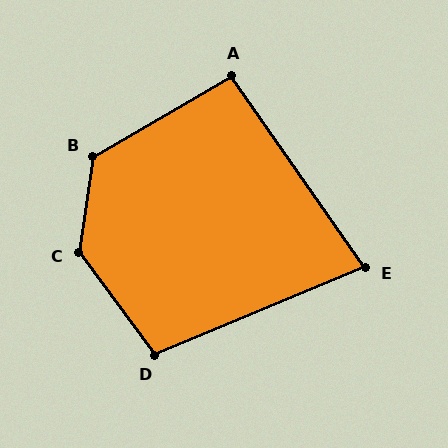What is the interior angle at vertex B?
Approximately 128 degrees (obtuse).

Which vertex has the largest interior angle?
C, at approximately 135 degrees.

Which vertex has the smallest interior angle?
E, at approximately 78 degrees.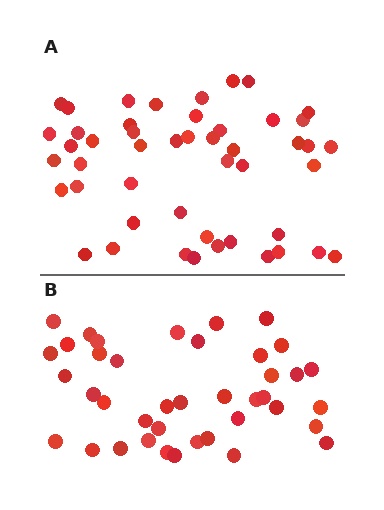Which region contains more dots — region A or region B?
Region A (the top region) has more dots.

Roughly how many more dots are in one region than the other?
Region A has roughly 8 or so more dots than region B.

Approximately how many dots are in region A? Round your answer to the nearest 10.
About 50 dots. (The exact count is 48, which rounds to 50.)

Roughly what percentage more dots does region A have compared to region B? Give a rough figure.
About 20% more.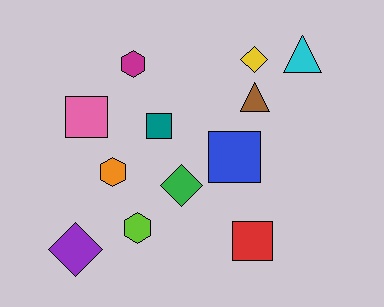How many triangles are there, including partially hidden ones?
There are 2 triangles.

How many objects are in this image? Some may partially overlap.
There are 12 objects.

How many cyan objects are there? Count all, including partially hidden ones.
There is 1 cyan object.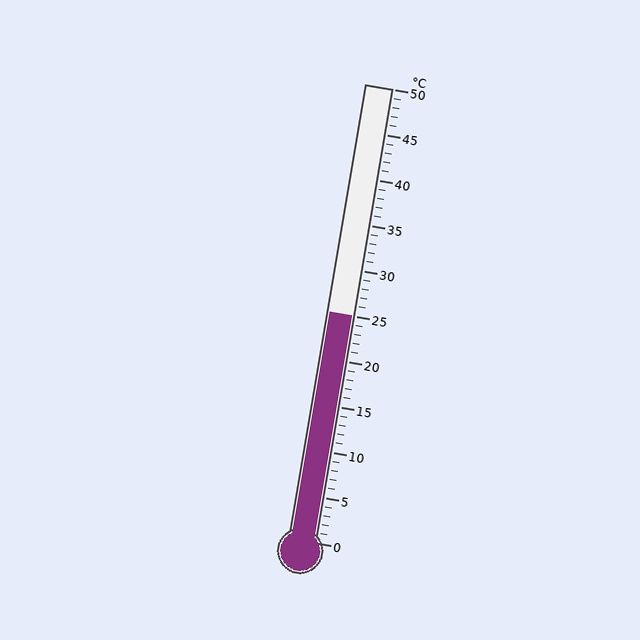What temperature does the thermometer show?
The thermometer shows approximately 25°C.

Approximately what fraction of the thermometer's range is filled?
The thermometer is filled to approximately 50% of its range.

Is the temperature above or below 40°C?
The temperature is below 40°C.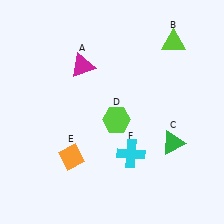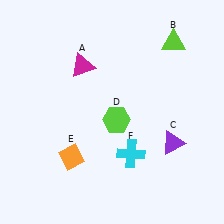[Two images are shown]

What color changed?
The triangle (C) changed from green in Image 1 to purple in Image 2.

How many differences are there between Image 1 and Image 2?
There is 1 difference between the two images.